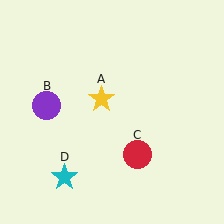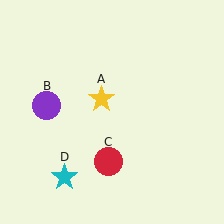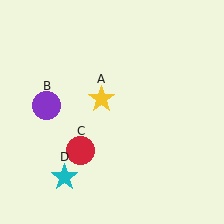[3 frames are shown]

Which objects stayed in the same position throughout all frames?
Yellow star (object A) and purple circle (object B) and cyan star (object D) remained stationary.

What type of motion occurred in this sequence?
The red circle (object C) rotated clockwise around the center of the scene.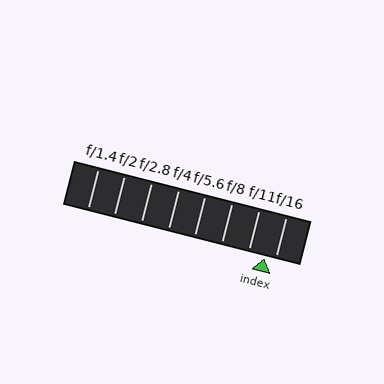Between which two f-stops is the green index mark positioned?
The index mark is between f/11 and f/16.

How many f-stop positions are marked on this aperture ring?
There are 8 f-stop positions marked.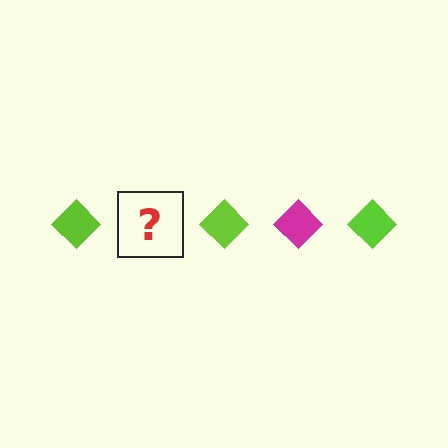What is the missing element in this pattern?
The missing element is a magenta diamond.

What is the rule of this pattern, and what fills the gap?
The rule is that the pattern cycles through lime, magenta diamonds. The gap should be filled with a magenta diamond.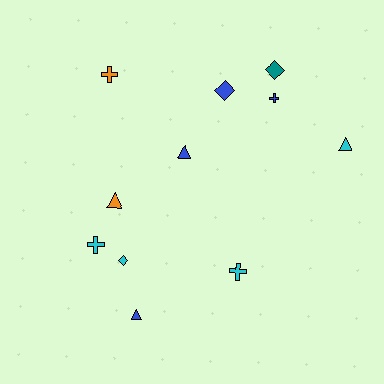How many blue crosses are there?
There is 1 blue cross.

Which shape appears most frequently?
Triangle, with 4 objects.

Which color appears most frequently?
Blue, with 4 objects.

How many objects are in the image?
There are 11 objects.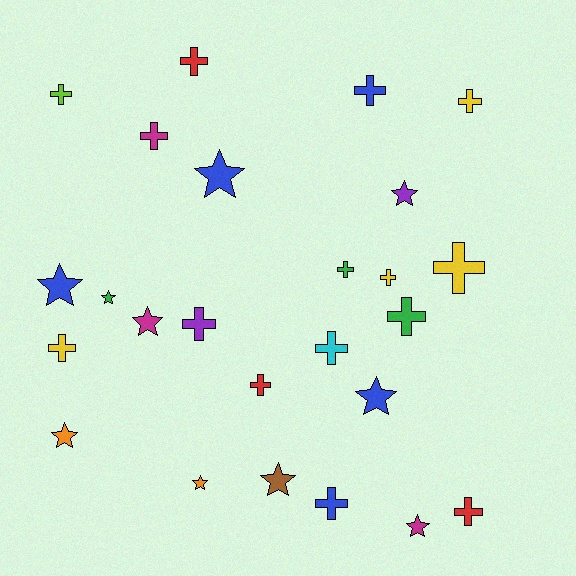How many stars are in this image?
There are 10 stars.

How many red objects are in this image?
There are 3 red objects.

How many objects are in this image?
There are 25 objects.